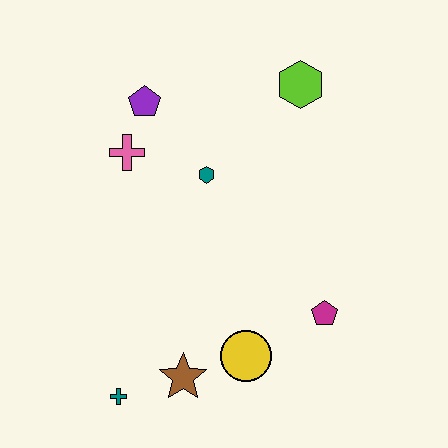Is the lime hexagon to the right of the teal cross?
Yes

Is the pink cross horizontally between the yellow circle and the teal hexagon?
No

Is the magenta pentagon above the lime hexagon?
No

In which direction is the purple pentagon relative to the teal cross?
The purple pentagon is above the teal cross.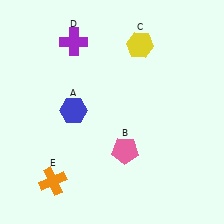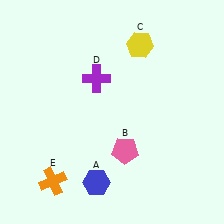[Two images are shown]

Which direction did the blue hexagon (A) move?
The blue hexagon (A) moved down.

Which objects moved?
The objects that moved are: the blue hexagon (A), the purple cross (D).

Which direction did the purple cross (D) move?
The purple cross (D) moved down.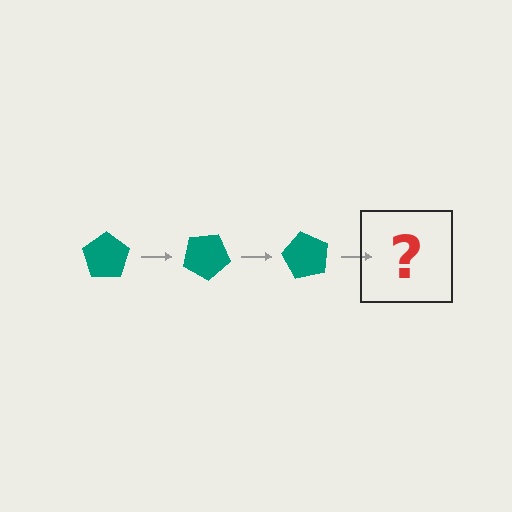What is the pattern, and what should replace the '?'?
The pattern is that the pentagon rotates 30 degrees each step. The '?' should be a teal pentagon rotated 90 degrees.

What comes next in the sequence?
The next element should be a teal pentagon rotated 90 degrees.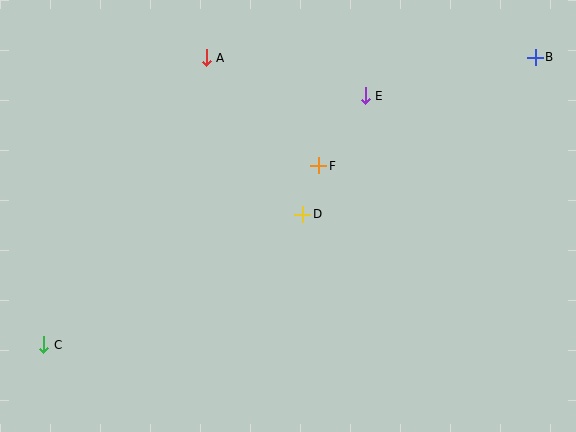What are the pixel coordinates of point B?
Point B is at (535, 57).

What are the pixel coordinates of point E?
Point E is at (365, 96).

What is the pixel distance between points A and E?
The distance between A and E is 163 pixels.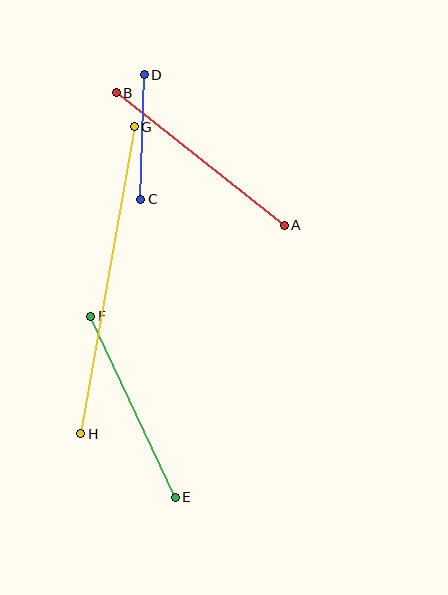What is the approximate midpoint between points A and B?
The midpoint is at approximately (200, 159) pixels.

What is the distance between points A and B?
The distance is approximately 214 pixels.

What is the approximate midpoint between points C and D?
The midpoint is at approximately (143, 137) pixels.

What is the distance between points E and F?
The distance is approximately 200 pixels.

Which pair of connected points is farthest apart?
Points G and H are farthest apart.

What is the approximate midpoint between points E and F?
The midpoint is at approximately (133, 407) pixels.